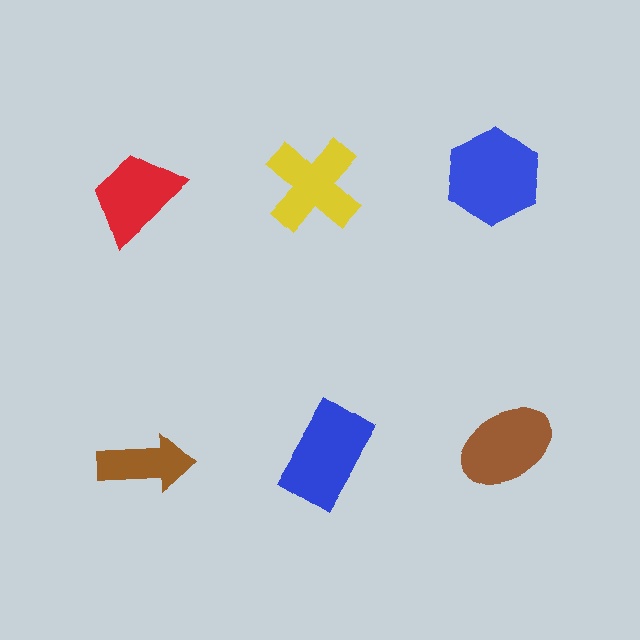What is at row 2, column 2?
A blue rectangle.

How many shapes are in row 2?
3 shapes.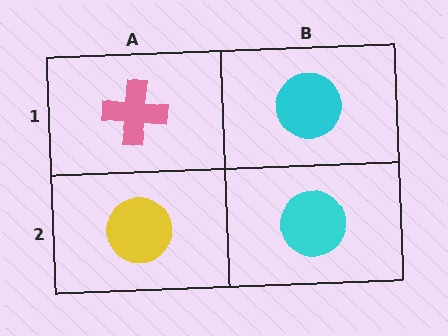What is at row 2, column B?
A cyan circle.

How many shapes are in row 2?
2 shapes.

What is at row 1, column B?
A cyan circle.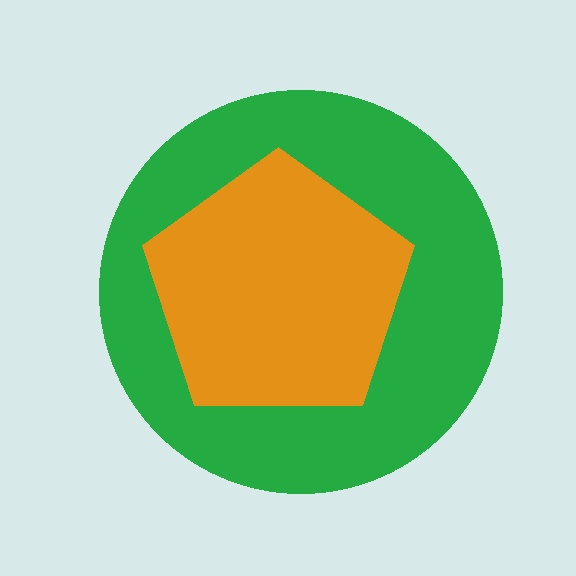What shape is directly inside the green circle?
The orange pentagon.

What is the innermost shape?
The orange pentagon.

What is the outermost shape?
The green circle.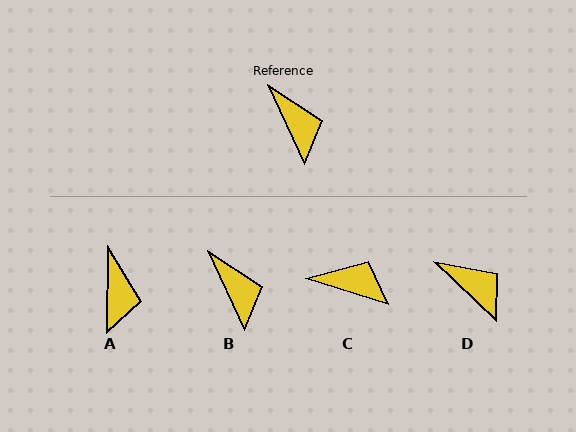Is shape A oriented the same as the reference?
No, it is off by about 26 degrees.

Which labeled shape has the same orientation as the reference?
B.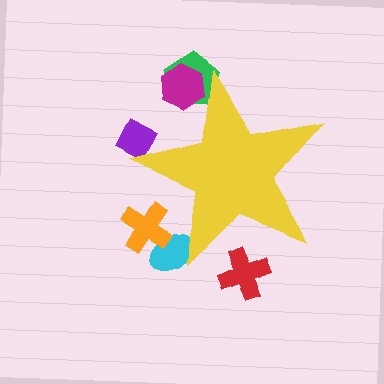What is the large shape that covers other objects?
A yellow star.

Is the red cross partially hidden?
Yes, the red cross is partially hidden behind the yellow star.